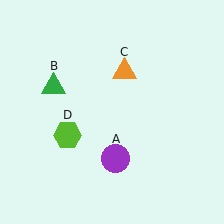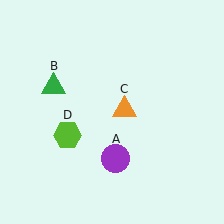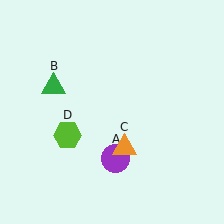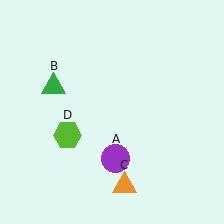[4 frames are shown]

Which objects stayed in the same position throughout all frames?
Purple circle (object A) and green triangle (object B) and lime hexagon (object D) remained stationary.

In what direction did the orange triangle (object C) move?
The orange triangle (object C) moved down.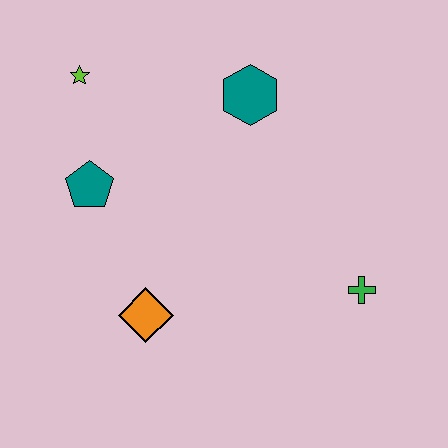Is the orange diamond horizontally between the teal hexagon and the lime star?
Yes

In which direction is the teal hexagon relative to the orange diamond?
The teal hexagon is above the orange diamond.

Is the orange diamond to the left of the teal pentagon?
No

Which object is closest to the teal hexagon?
The lime star is closest to the teal hexagon.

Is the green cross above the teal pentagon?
No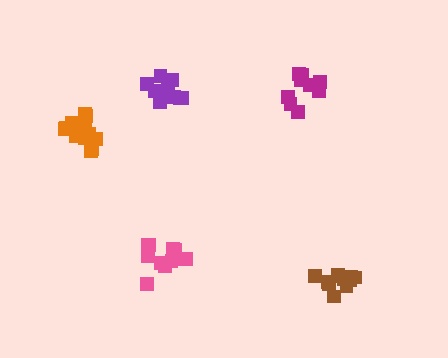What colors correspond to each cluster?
The clusters are colored: brown, pink, orange, magenta, purple.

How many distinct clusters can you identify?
There are 5 distinct clusters.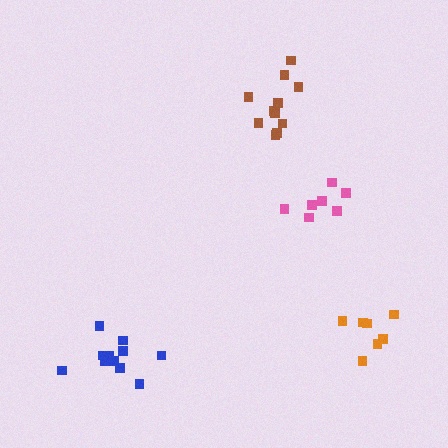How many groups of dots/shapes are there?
There are 4 groups.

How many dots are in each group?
Group 1: 7 dots, Group 2: 7 dots, Group 3: 11 dots, Group 4: 12 dots (37 total).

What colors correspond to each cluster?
The clusters are colored: pink, orange, brown, blue.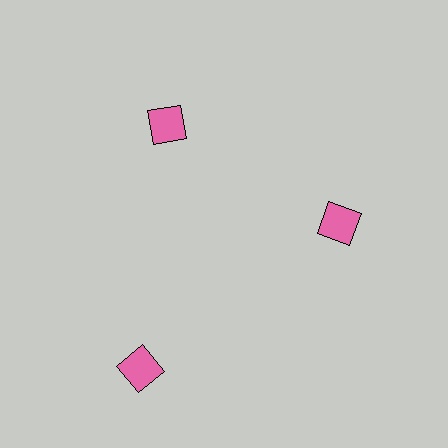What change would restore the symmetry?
The symmetry would be restored by moving it inward, back onto the ring so that all 3 diamonds sit at equal angles and equal distance from the center.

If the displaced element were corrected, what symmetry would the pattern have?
It would have 3-fold rotational symmetry — the pattern would map onto itself every 120 degrees.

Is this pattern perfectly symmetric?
No. The 3 pink diamonds are arranged in a ring, but one element near the 7 o'clock position is pushed outward from the center, breaking the 3-fold rotational symmetry.